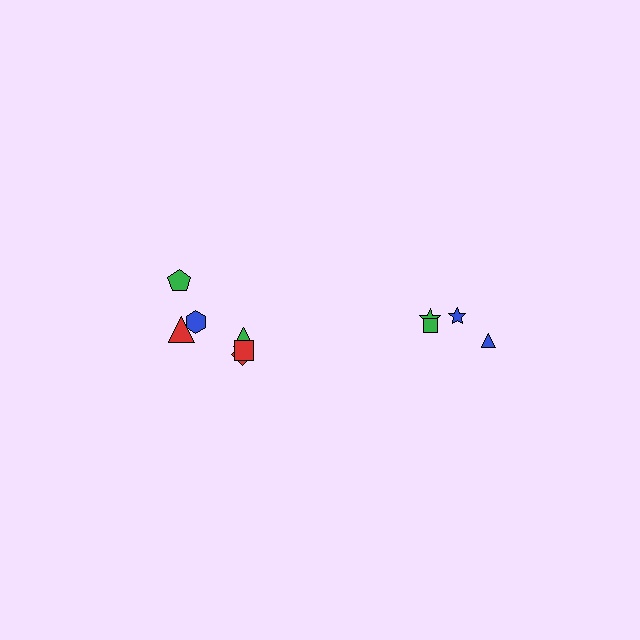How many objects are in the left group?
There are 6 objects.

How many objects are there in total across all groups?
There are 10 objects.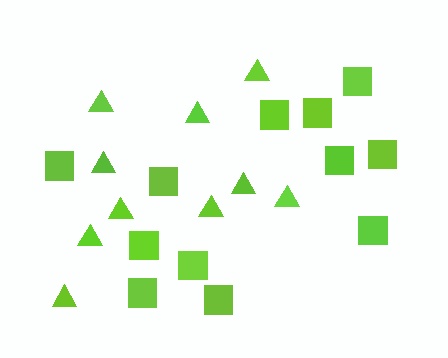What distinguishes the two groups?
There are 2 groups: one group of triangles (10) and one group of squares (12).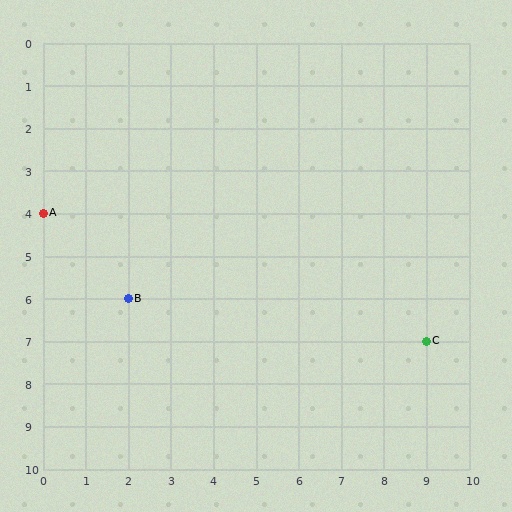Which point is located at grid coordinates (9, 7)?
Point C is at (9, 7).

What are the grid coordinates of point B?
Point B is at grid coordinates (2, 6).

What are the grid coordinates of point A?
Point A is at grid coordinates (0, 4).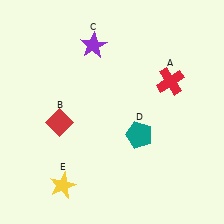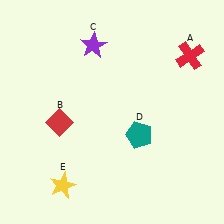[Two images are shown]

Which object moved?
The red cross (A) moved up.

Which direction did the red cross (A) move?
The red cross (A) moved up.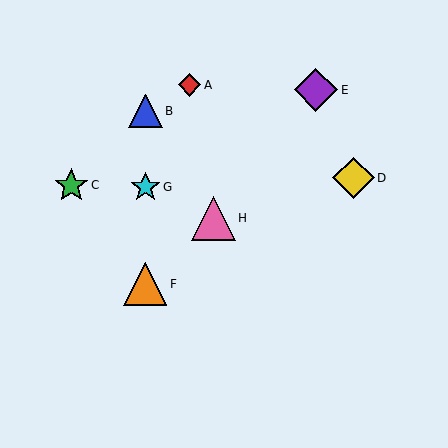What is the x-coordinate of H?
Object H is at x≈213.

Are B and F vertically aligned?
Yes, both are at x≈145.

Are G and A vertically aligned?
No, G is at x≈145 and A is at x≈190.